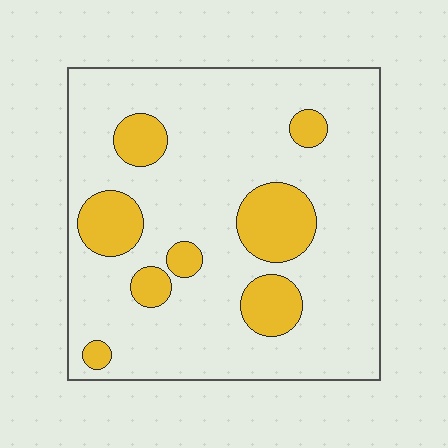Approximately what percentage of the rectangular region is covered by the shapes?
Approximately 20%.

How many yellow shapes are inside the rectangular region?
8.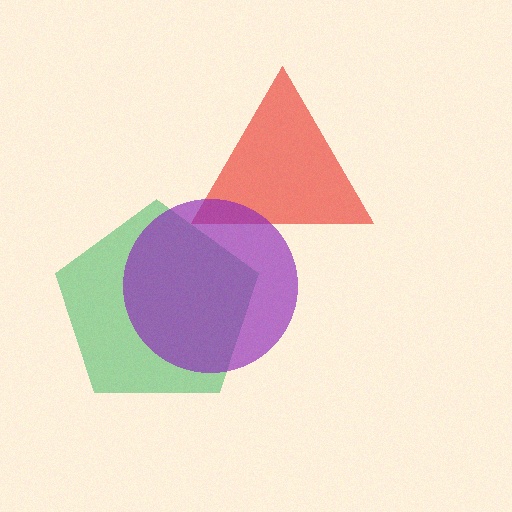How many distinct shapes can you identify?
There are 3 distinct shapes: a red triangle, a green pentagon, a purple circle.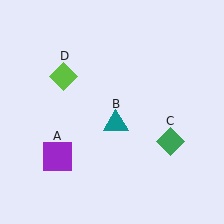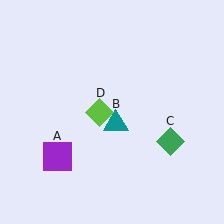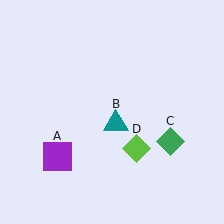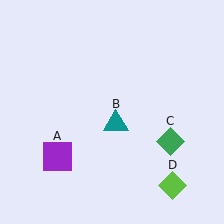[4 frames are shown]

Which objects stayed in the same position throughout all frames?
Purple square (object A) and teal triangle (object B) and green diamond (object C) remained stationary.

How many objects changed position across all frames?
1 object changed position: lime diamond (object D).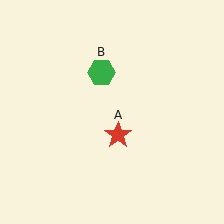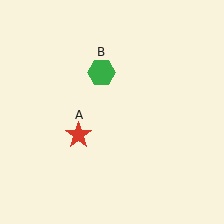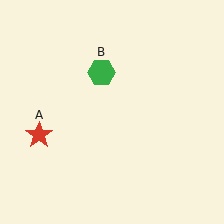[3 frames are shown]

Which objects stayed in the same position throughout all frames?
Green hexagon (object B) remained stationary.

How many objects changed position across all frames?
1 object changed position: red star (object A).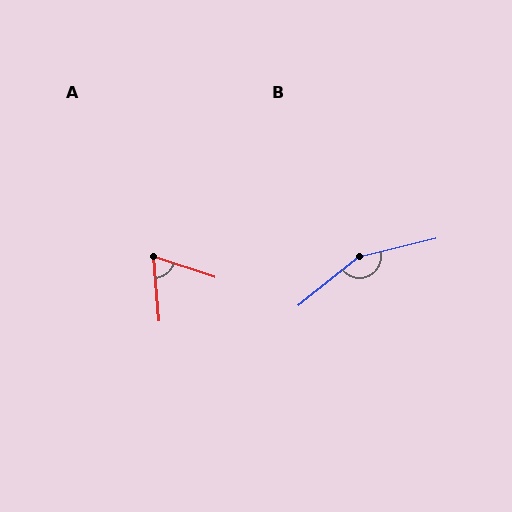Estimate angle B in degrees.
Approximately 154 degrees.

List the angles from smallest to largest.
A (67°), B (154°).